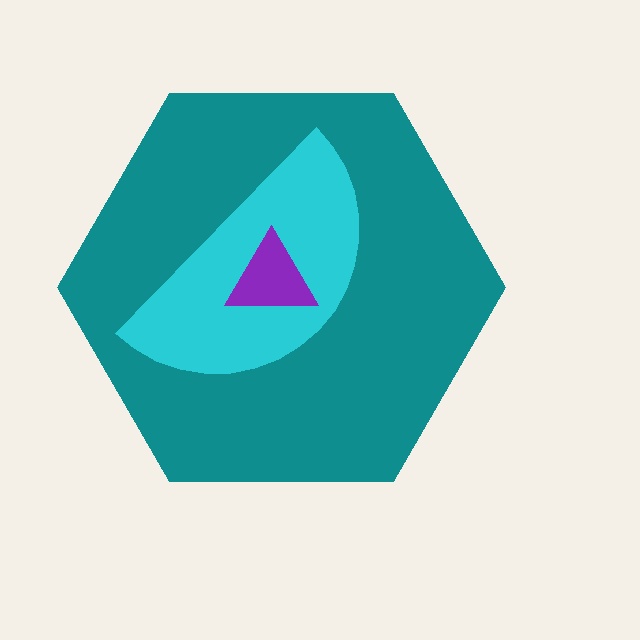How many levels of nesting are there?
3.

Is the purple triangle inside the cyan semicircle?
Yes.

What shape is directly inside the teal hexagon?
The cyan semicircle.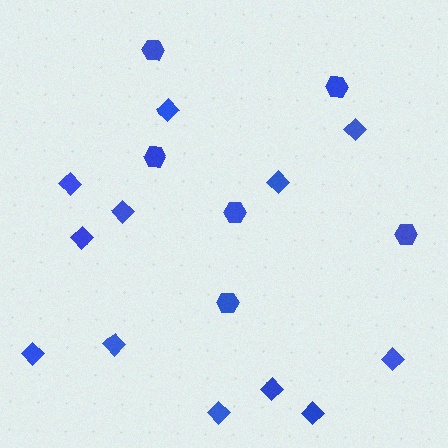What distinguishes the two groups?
There are 2 groups: one group of diamonds (12) and one group of hexagons (6).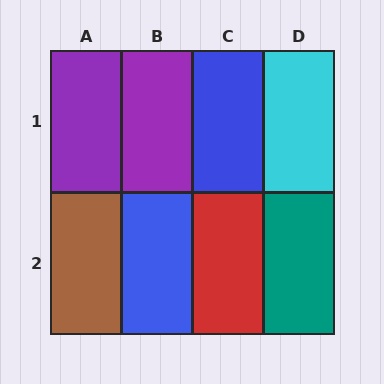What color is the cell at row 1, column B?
Purple.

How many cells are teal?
1 cell is teal.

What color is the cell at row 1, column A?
Purple.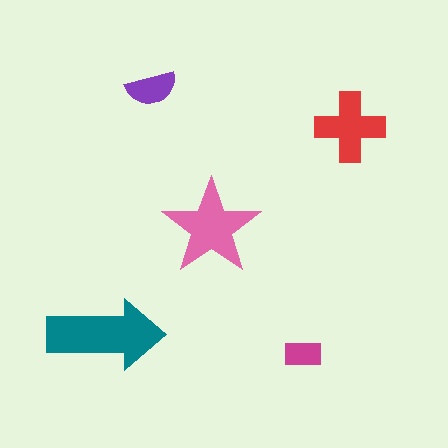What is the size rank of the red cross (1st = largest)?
3rd.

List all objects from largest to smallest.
The teal arrow, the pink star, the red cross, the purple semicircle, the magenta rectangle.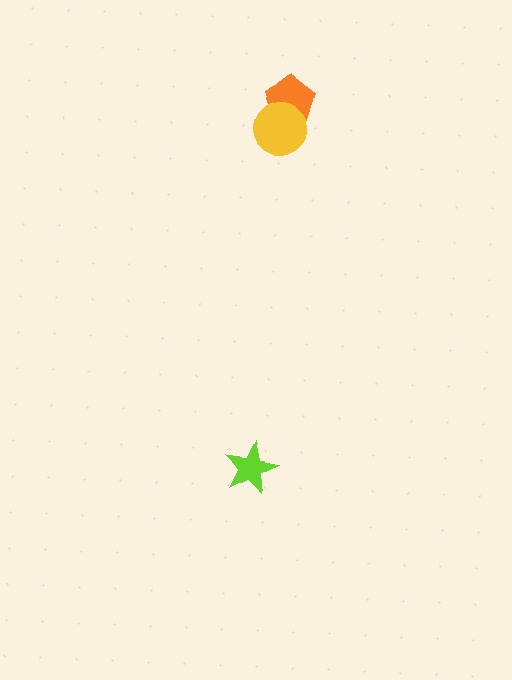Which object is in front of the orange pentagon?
The yellow circle is in front of the orange pentagon.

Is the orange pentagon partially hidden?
Yes, it is partially covered by another shape.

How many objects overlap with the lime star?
0 objects overlap with the lime star.